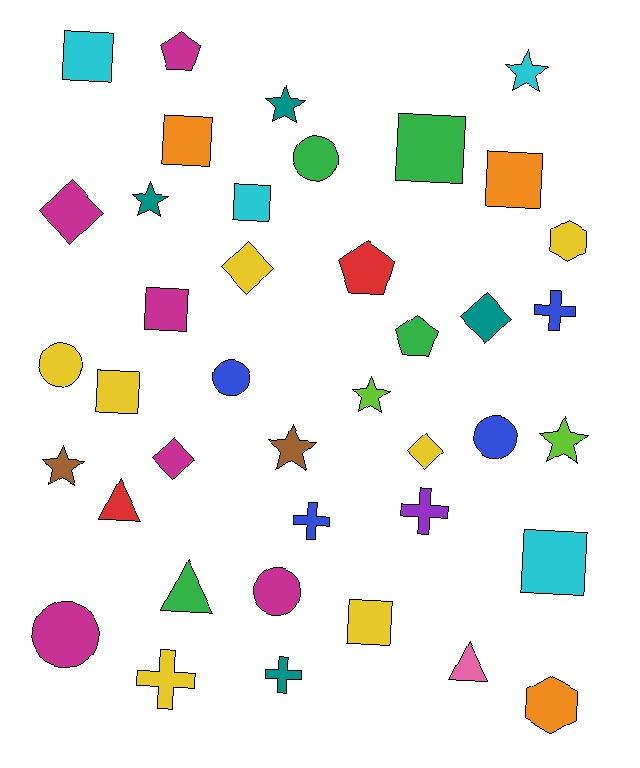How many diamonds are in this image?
There are 5 diamonds.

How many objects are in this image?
There are 40 objects.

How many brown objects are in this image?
There are 2 brown objects.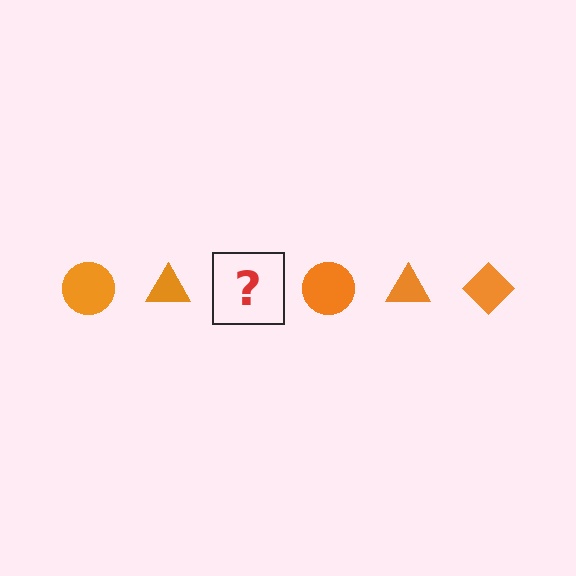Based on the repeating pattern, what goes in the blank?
The blank should be an orange diamond.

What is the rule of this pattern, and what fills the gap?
The rule is that the pattern cycles through circle, triangle, diamond shapes in orange. The gap should be filled with an orange diamond.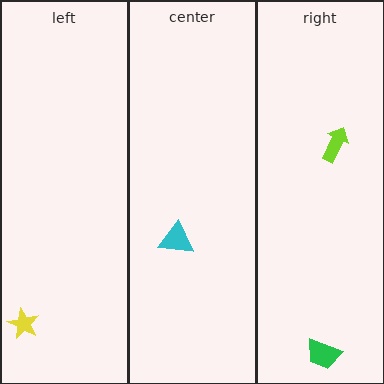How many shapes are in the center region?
1.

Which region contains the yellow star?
The left region.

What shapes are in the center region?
The cyan triangle.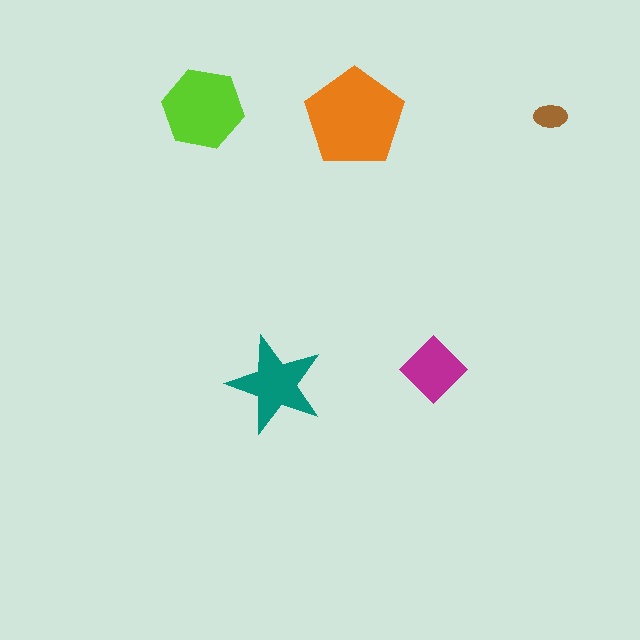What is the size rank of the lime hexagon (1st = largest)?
2nd.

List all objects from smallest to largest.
The brown ellipse, the magenta diamond, the teal star, the lime hexagon, the orange pentagon.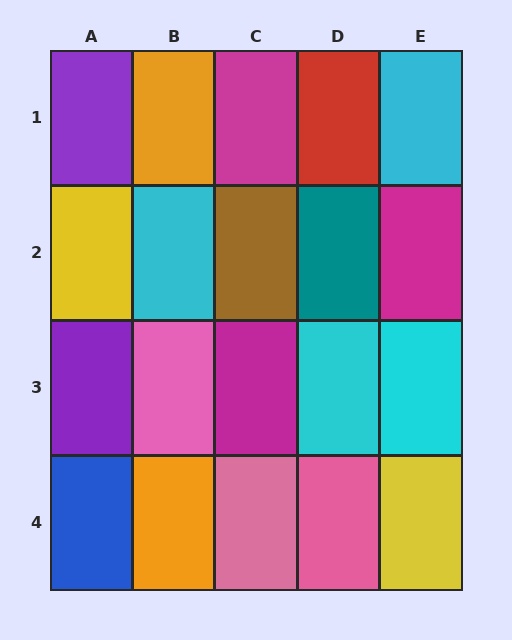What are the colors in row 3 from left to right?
Purple, pink, magenta, cyan, cyan.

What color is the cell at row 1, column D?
Red.